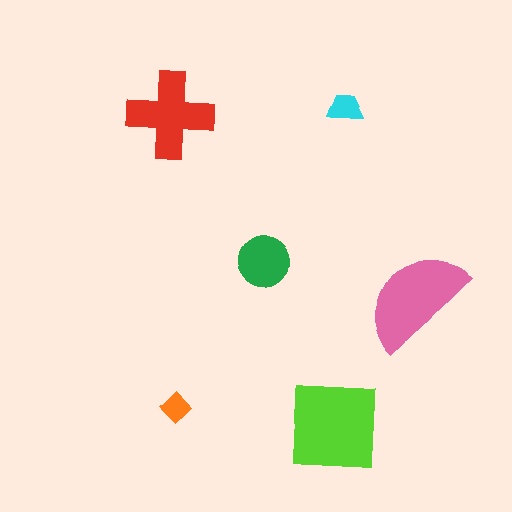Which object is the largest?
The lime square.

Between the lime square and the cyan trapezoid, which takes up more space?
The lime square.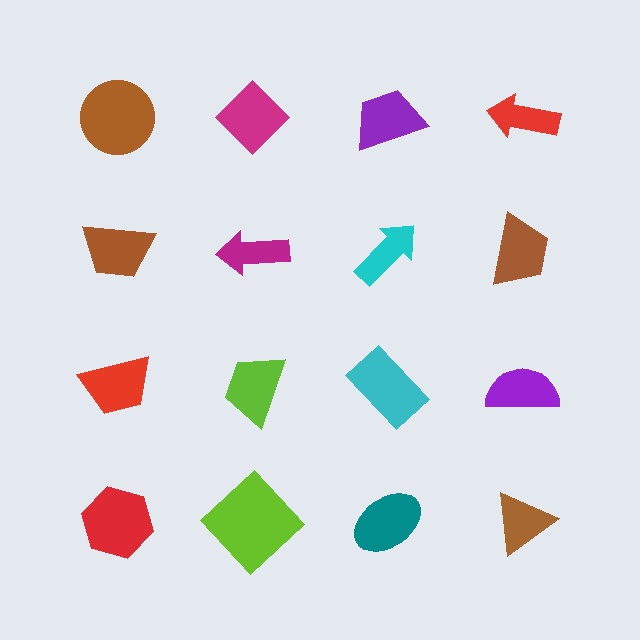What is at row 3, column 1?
A red trapezoid.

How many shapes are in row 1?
4 shapes.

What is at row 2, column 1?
A brown trapezoid.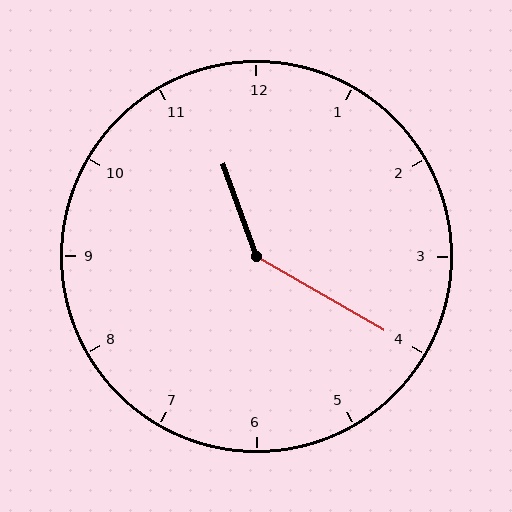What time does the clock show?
11:20.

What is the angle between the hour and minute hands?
Approximately 140 degrees.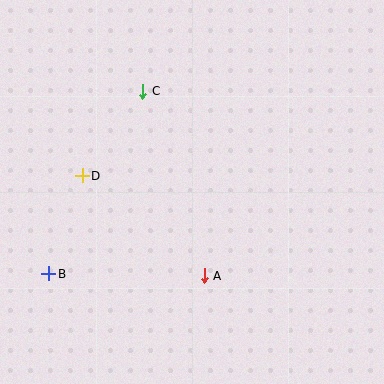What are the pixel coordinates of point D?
Point D is at (82, 176).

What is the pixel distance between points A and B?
The distance between A and B is 155 pixels.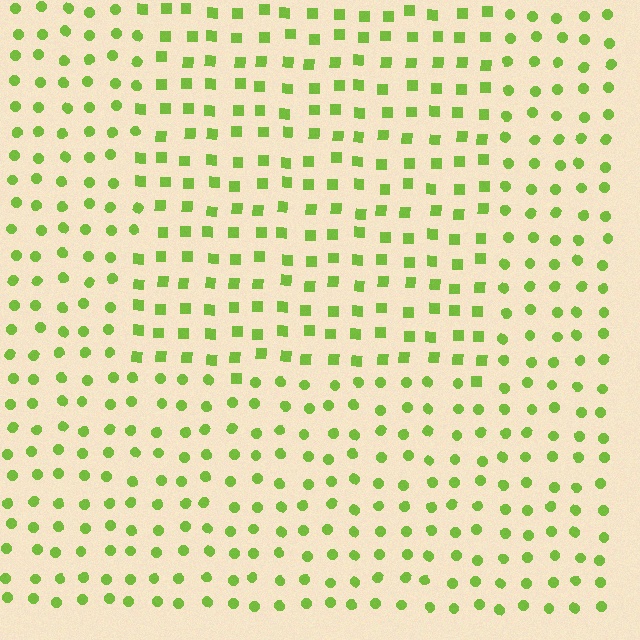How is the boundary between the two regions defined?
The boundary is defined by a change in element shape: squares inside vs. circles outside. All elements share the same color and spacing.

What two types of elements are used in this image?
The image uses squares inside the rectangle region and circles outside it.